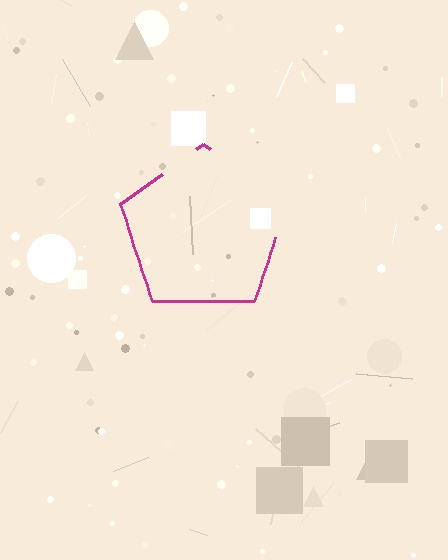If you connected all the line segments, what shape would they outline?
They would outline a pentagon.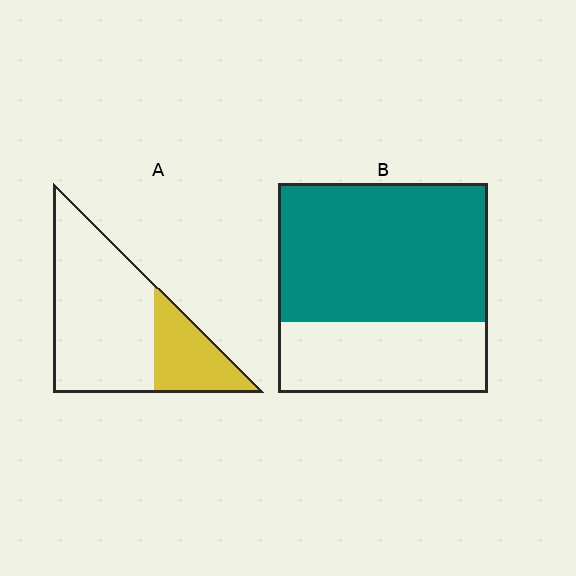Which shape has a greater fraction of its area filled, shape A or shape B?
Shape B.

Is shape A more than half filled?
No.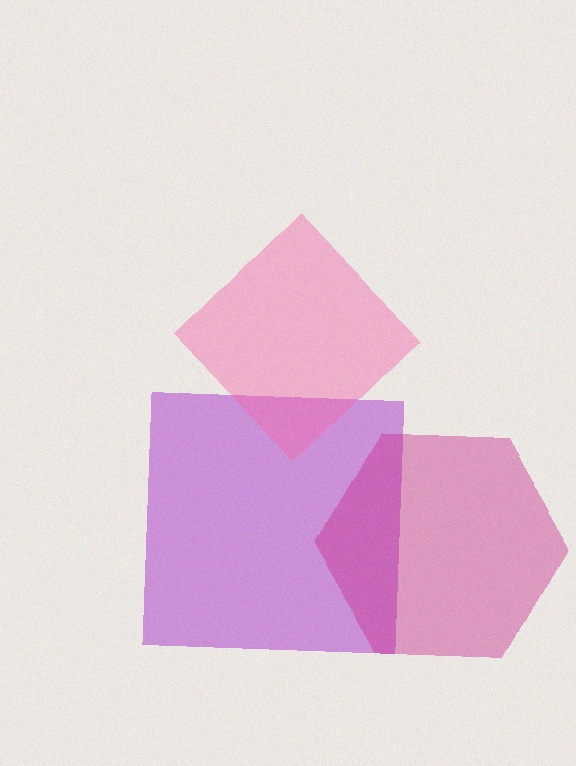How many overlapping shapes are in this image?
There are 3 overlapping shapes in the image.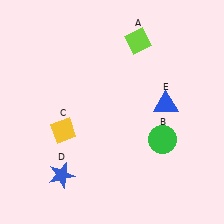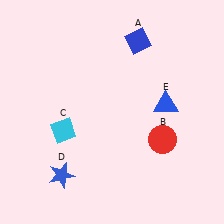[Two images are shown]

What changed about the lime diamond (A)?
In Image 1, A is lime. In Image 2, it changed to blue.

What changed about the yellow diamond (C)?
In Image 1, C is yellow. In Image 2, it changed to cyan.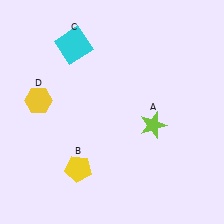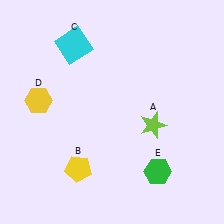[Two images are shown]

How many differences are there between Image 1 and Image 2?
There is 1 difference between the two images.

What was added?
A green hexagon (E) was added in Image 2.